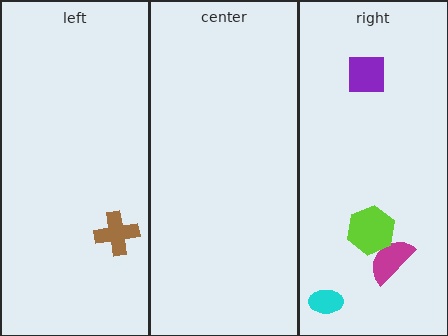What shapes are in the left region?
The brown cross.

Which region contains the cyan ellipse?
The right region.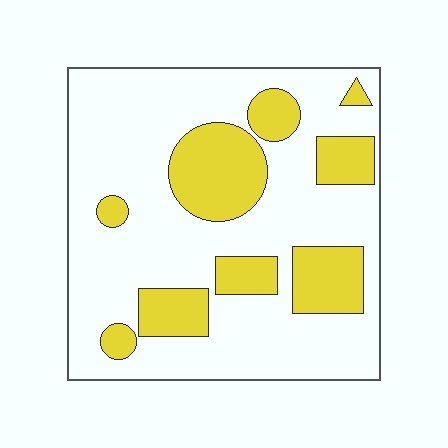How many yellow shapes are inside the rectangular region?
9.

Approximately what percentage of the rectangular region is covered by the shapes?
Approximately 25%.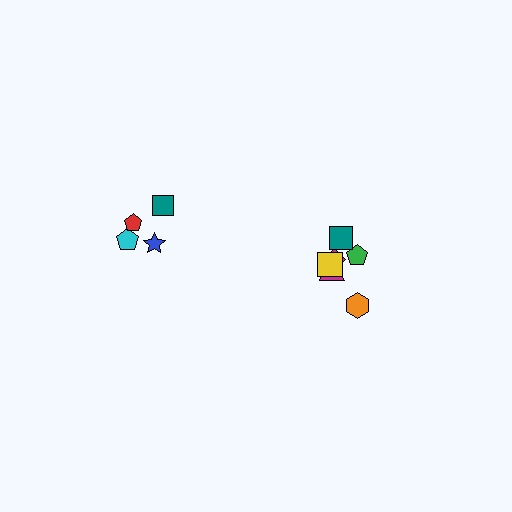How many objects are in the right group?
There are 6 objects.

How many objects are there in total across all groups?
There are 10 objects.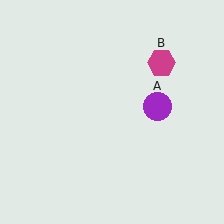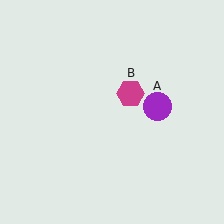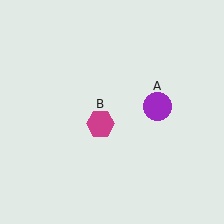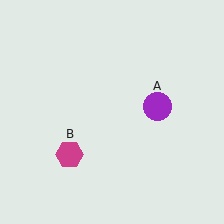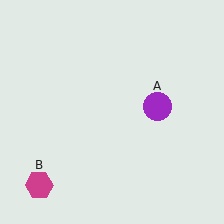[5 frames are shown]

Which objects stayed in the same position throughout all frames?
Purple circle (object A) remained stationary.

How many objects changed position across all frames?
1 object changed position: magenta hexagon (object B).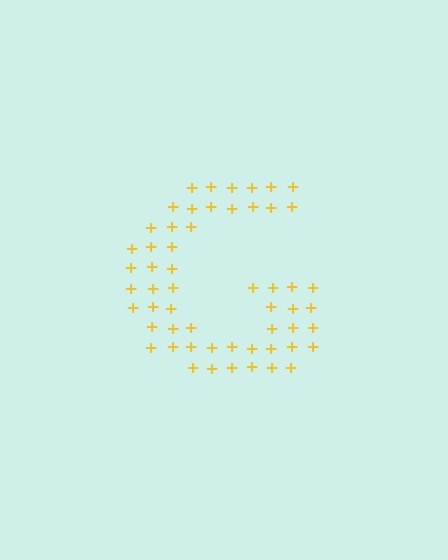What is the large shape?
The large shape is the letter G.